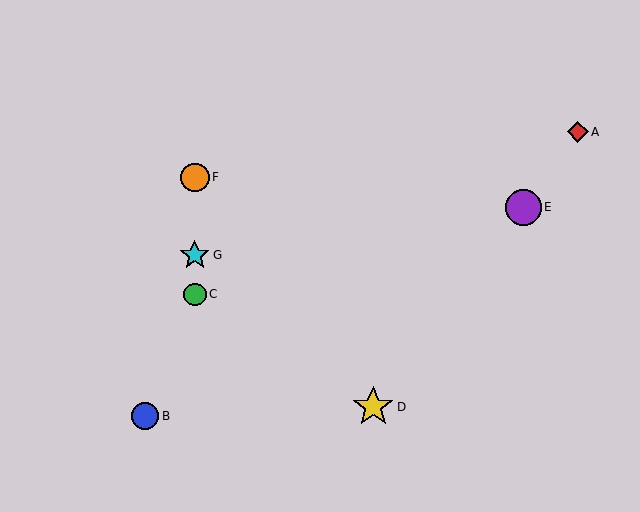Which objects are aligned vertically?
Objects C, F, G are aligned vertically.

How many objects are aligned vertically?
3 objects (C, F, G) are aligned vertically.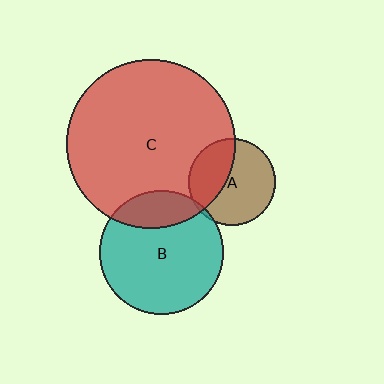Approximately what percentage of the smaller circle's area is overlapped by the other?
Approximately 40%.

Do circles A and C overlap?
Yes.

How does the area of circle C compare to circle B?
Approximately 1.9 times.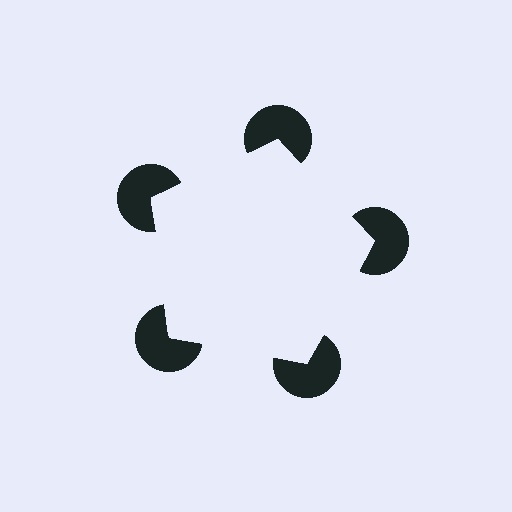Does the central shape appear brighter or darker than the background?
It typically appears slightly brighter than the background, even though no actual brightness change is drawn.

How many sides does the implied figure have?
5 sides.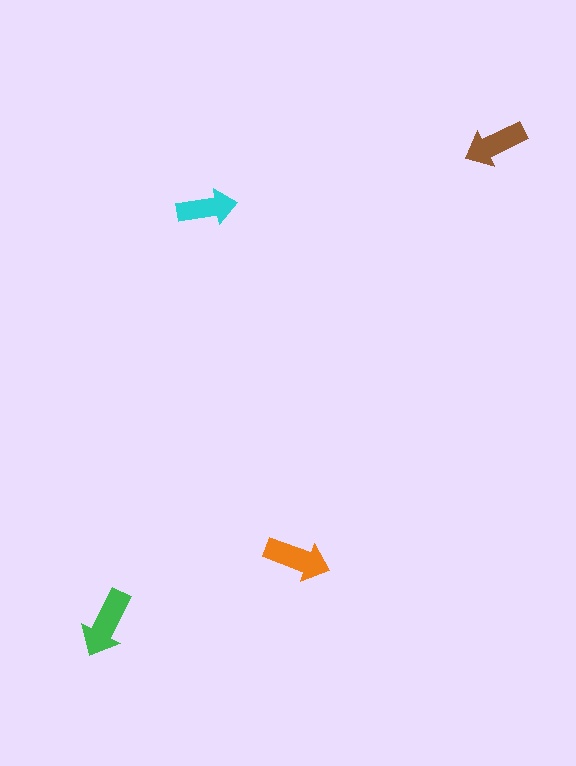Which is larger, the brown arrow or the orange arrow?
The orange one.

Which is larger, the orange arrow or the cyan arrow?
The orange one.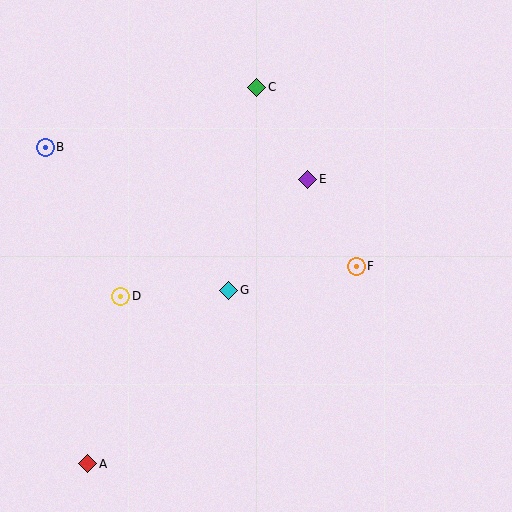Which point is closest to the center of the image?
Point G at (229, 290) is closest to the center.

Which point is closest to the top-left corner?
Point B is closest to the top-left corner.